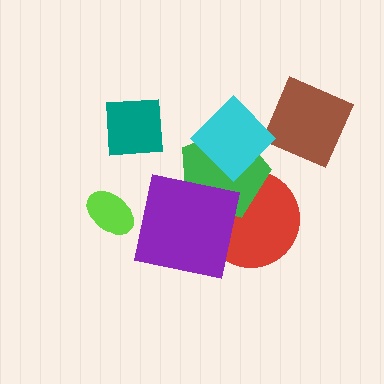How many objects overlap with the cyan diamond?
1 object overlaps with the cyan diamond.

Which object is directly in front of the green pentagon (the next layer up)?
The cyan diamond is directly in front of the green pentagon.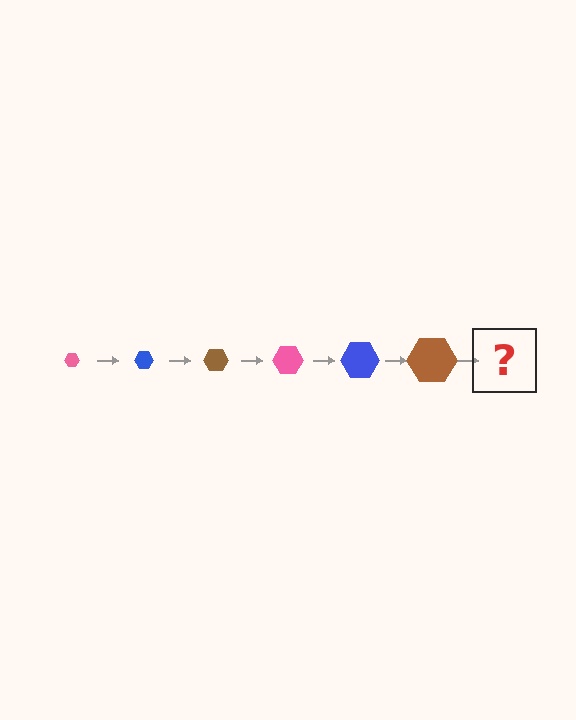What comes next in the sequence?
The next element should be a pink hexagon, larger than the previous one.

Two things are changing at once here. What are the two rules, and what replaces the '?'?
The two rules are that the hexagon grows larger each step and the color cycles through pink, blue, and brown. The '?' should be a pink hexagon, larger than the previous one.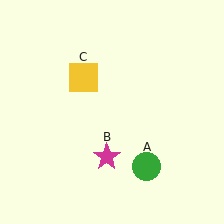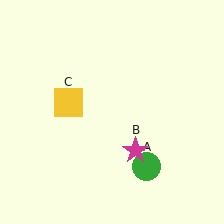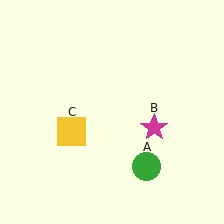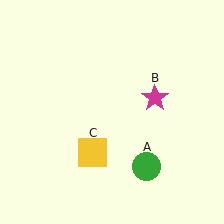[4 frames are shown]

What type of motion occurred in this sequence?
The magenta star (object B), yellow square (object C) rotated counterclockwise around the center of the scene.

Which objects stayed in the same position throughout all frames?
Green circle (object A) remained stationary.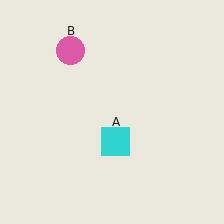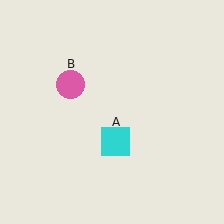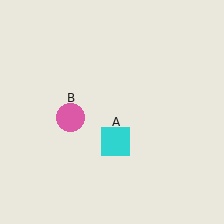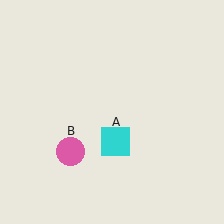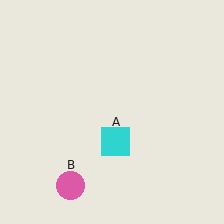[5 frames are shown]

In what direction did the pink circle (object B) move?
The pink circle (object B) moved down.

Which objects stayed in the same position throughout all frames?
Cyan square (object A) remained stationary.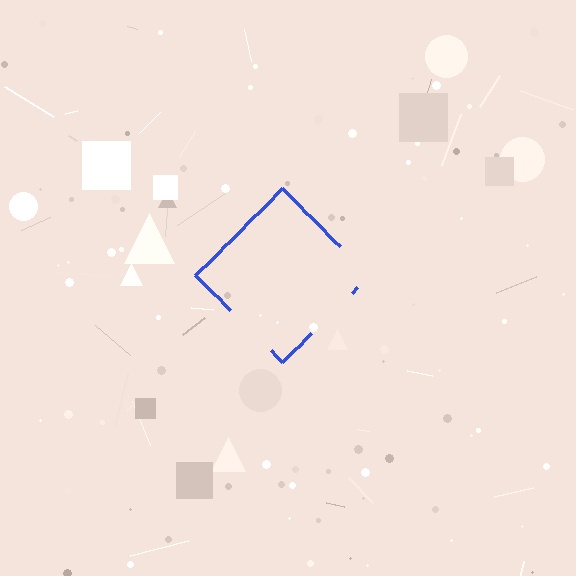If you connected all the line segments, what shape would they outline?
They would outline a diamond.